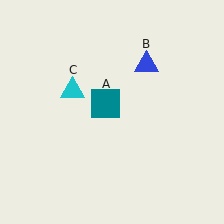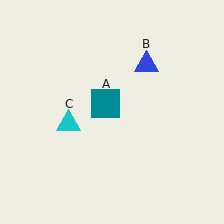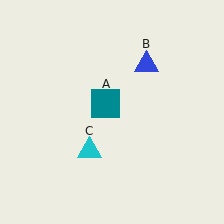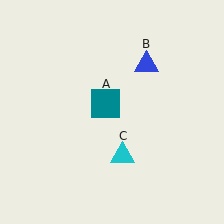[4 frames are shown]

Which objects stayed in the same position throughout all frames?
Teal square (object A) and blue triangle (object B) remained stationary.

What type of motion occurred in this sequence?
The cyan triangle (object C) rotated counterclockwise around the center of the scene.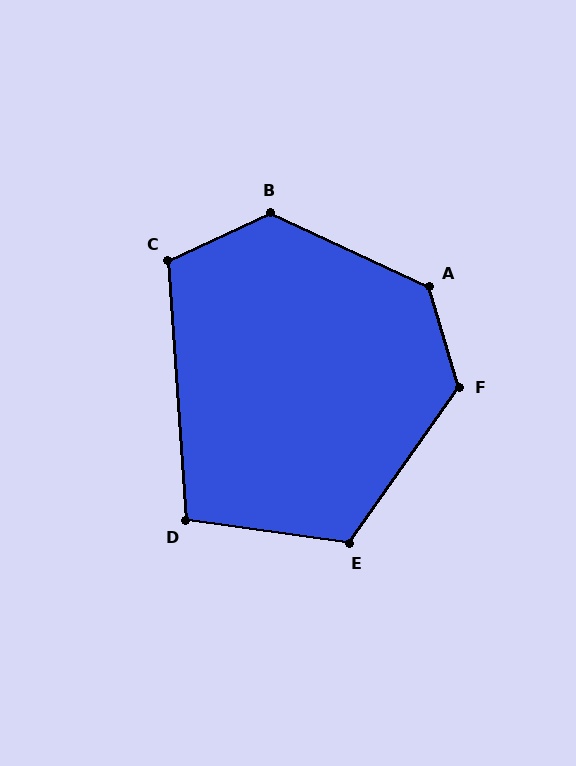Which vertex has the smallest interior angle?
D, at approximately 102 degrees.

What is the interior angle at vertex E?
Approximately 117 degrees (obtuse).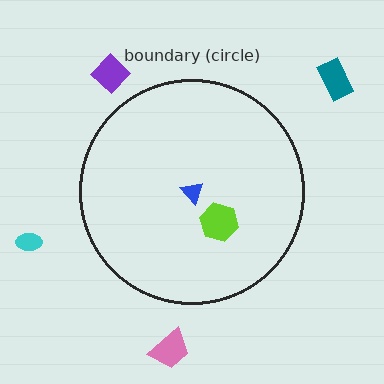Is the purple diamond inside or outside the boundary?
Outside.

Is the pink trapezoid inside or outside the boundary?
Outside.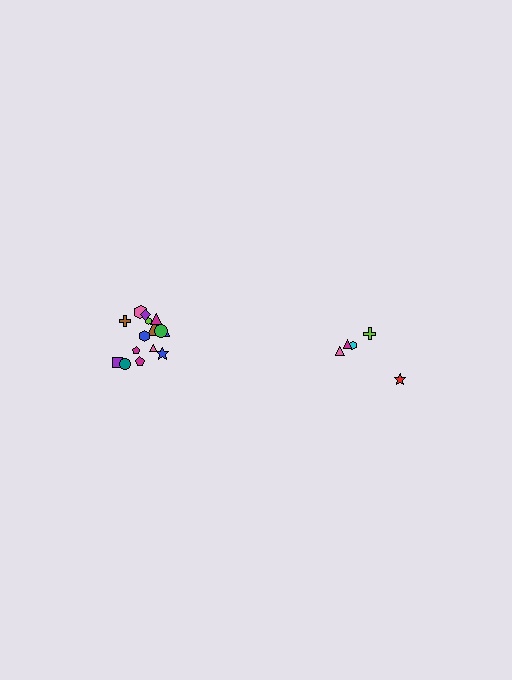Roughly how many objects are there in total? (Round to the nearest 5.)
Roughly 20 objects in total.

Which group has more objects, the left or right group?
The left group.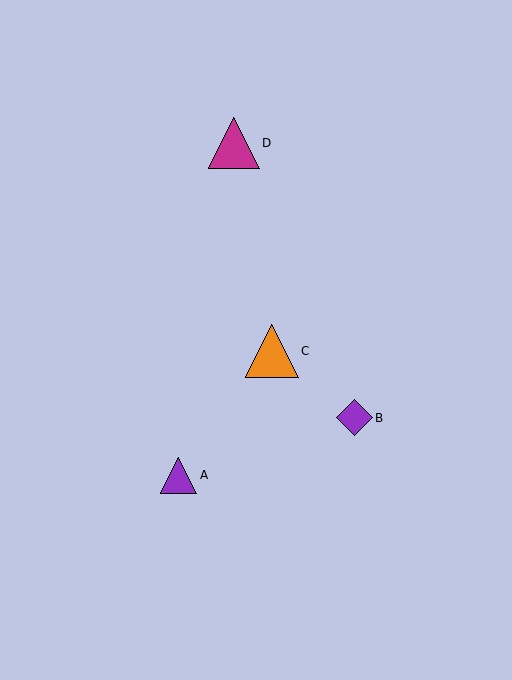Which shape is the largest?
The orange triangle (labeled C) is the largest.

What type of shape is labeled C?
Shape C is an orange triangle.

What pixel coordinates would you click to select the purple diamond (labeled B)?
Click at (355, 418) to select the purple diamond B.